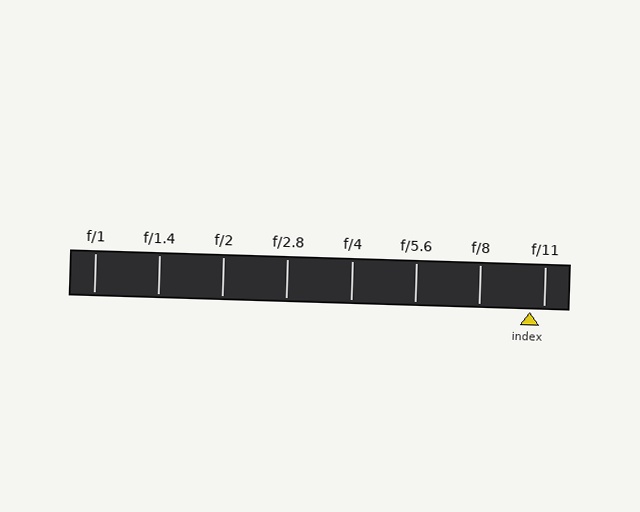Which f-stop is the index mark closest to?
The index mark is closest to f/11.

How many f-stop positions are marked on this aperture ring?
There are 8 f-stop positions marked.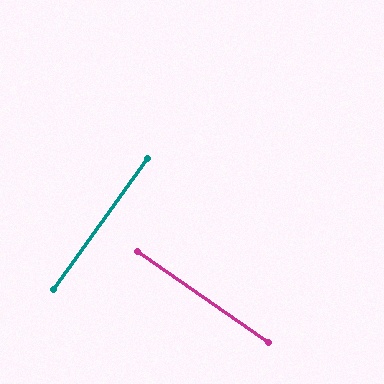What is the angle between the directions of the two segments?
Approximately 89 degrees.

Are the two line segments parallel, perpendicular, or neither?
Perpendicular — they meet at approximately 89°.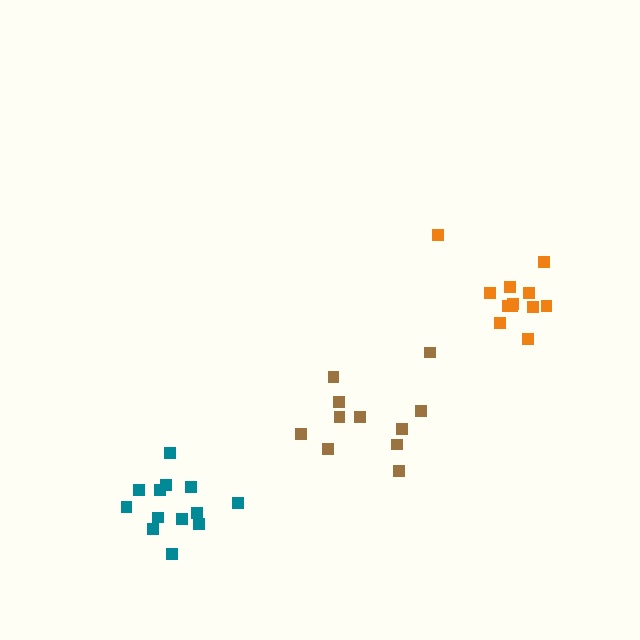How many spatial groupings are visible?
There are 3 spatial groupings.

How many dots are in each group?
Group 1: 12 dots, Group 2: 13 dots, Group 3: 11 dots (36 total).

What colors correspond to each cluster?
The clusters are colored: orange, teal, brown.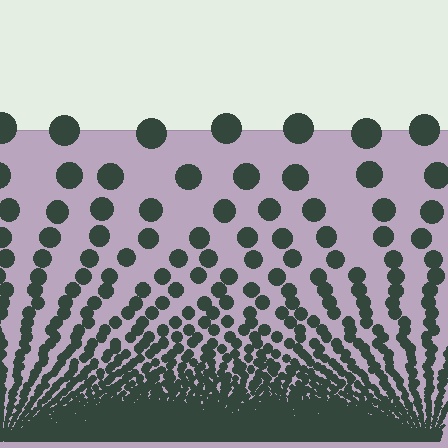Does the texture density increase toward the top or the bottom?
Density increases toward the bottom.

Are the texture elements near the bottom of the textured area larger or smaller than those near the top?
Smaller. The gradient is inverted — elements near the bottom are smaller and denser.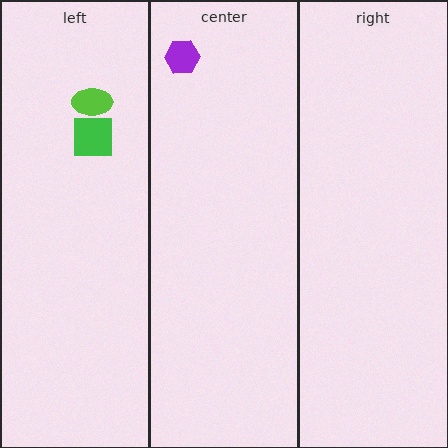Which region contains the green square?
The left region.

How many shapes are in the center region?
1.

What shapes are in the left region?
The lime ellipse, the green square.